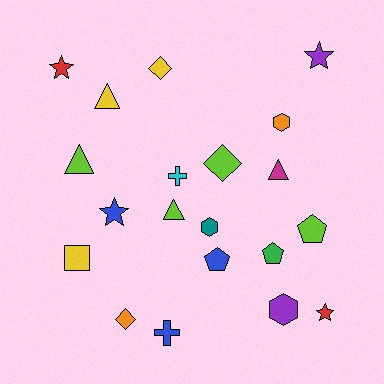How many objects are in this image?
There are 20 objects.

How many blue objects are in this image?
There are 3 blue objects.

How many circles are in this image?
There are no circles.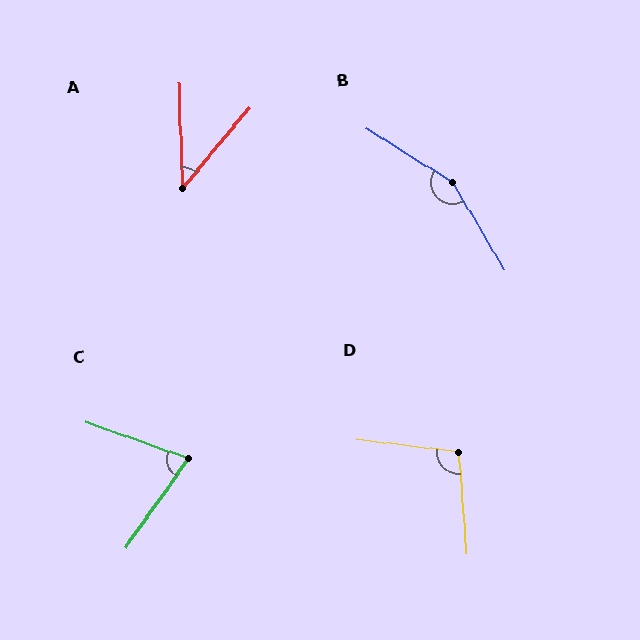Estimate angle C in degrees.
Approximately 74 degrees.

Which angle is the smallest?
A, at approximately 41 degrees.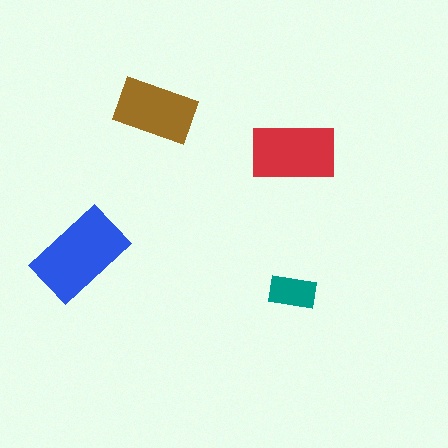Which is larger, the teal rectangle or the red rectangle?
The red one.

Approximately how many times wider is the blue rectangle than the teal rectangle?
About 2 times wider.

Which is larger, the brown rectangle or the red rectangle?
The red one.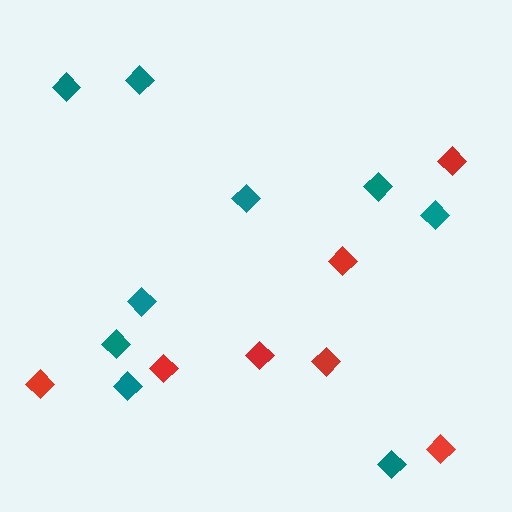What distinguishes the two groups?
There are 2 groups: one group of teal diamonds (9) and one group of red diamonds (7).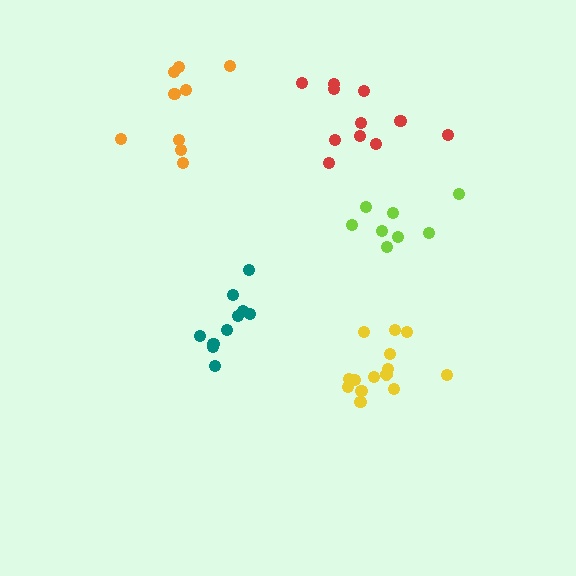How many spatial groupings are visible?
There are 5 spatial groupings.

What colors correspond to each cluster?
The clusters are colored: yellow, orange, teal, lime, red.